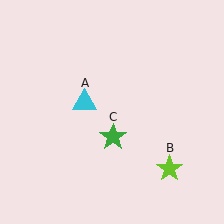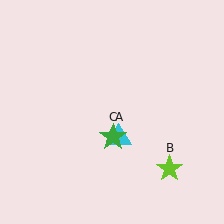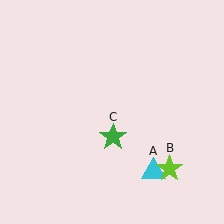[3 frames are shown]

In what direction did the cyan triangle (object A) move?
The cyan triangle (object A) moved down and to the right.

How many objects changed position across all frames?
1 object changed position: cyan triangle (object A).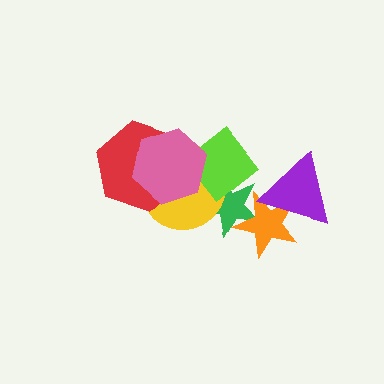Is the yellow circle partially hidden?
Yes, it is partially covered by another shape.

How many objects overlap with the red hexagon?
2 objects overlap with the red hexagon.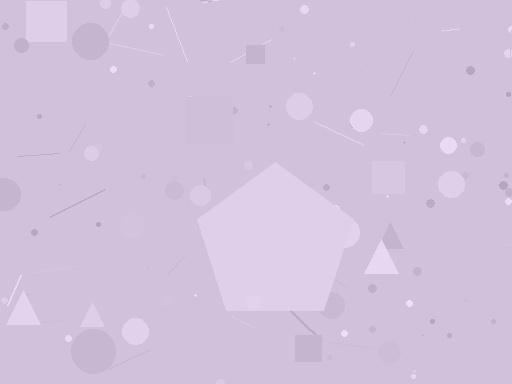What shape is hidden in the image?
A pentagon is hidden in the image.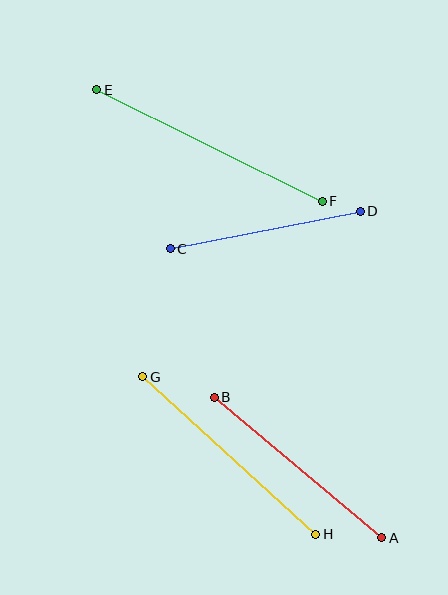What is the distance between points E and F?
The distance is approximately 252 pixels.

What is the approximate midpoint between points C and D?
The midpoint is at approximately (265, 230) pixels.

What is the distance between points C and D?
The distance is approximately 194 pixels.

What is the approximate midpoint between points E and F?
The midpoint is at approximately (210, 146) pixels.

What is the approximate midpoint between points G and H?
The midpoint is at approximately (229, 456) pixels.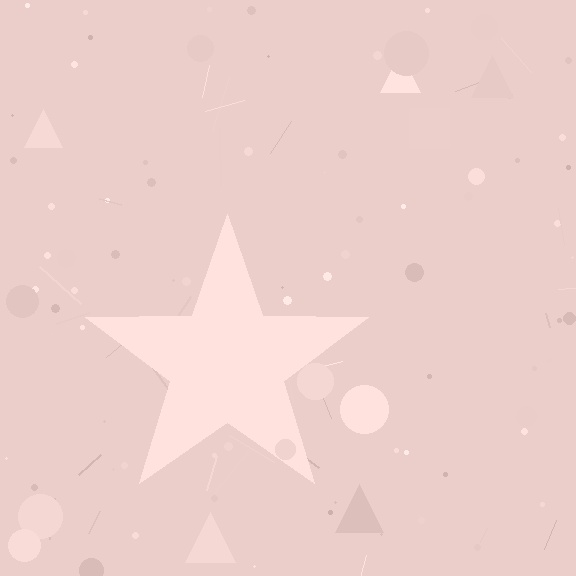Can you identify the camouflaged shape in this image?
The camouflaged shape is a star.